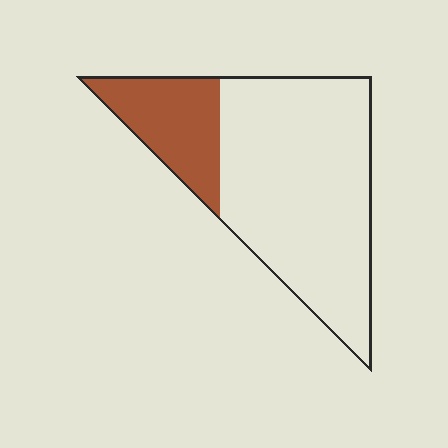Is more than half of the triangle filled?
No.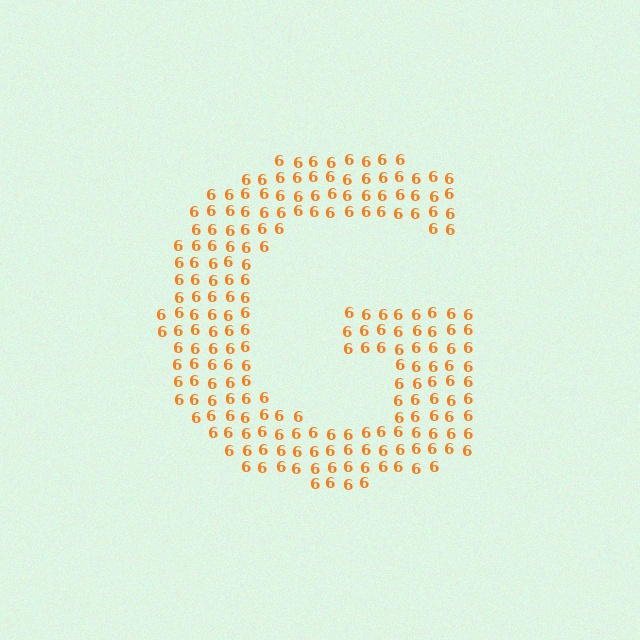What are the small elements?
The small elements are digit 6's.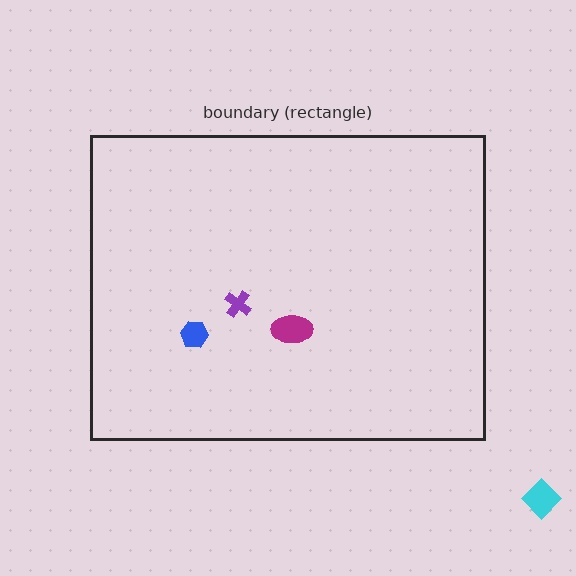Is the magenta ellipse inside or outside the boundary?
Inside.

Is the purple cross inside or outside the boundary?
Inside.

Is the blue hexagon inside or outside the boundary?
Inside.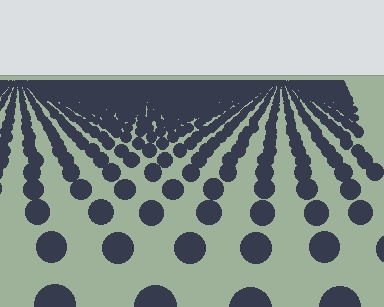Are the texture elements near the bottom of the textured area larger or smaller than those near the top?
Larger. Near the bottom, elements are closer to the viewer and appear at a bigger on-screen size.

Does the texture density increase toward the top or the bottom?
Density increases toward the top.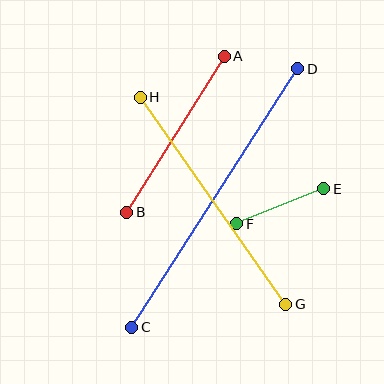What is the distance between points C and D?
The distance is approximately 307 pixels.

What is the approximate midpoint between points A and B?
The midpoint is at approximately (176, 134) pixels.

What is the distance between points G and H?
The distance is approximately 253 pixels.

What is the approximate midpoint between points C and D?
The midpoint is at approximately (215, 198) pixels.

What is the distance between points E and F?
The distance is approximately 94 pixels.